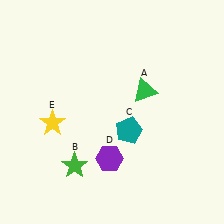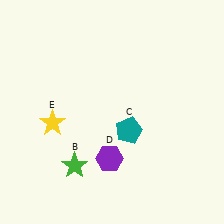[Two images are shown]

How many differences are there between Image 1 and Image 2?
There is 1 difference between the two images.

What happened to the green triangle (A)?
The green triangle (A) was removed in Image 2. It was in the top-right area of Image 1.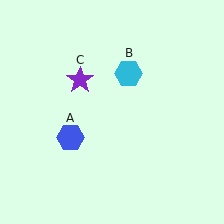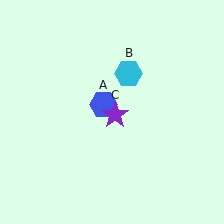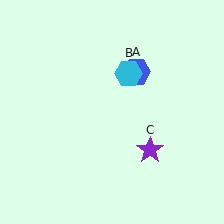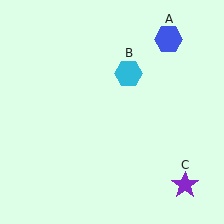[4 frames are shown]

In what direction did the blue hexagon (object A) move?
The blue hexagon (object A) moved up and to the right.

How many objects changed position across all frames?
2 objects changed position: blue hexagon (object A), purple star (object C).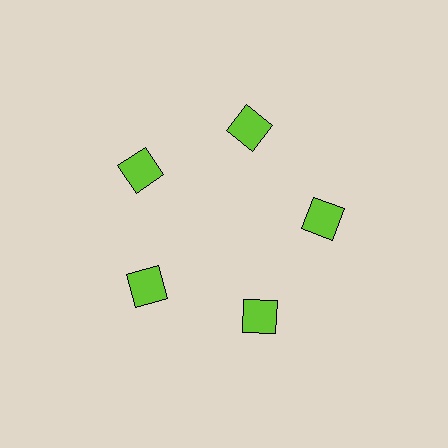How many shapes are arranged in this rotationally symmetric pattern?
There are 5 shapes, arranged in 5 groups of 1.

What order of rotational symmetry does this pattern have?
This pattern has 5-fold rotational symmetry.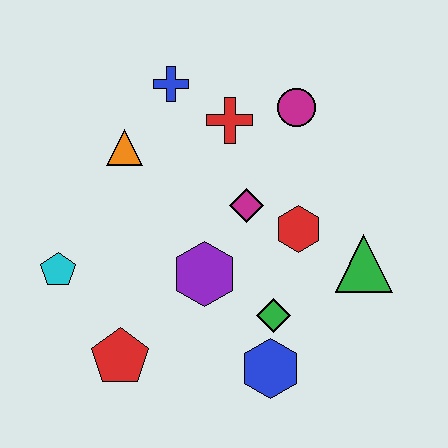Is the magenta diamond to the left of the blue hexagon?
Yes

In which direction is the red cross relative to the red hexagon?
The red cross is above the red hexagon.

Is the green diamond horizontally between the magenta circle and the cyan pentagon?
Yes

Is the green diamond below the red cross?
Yes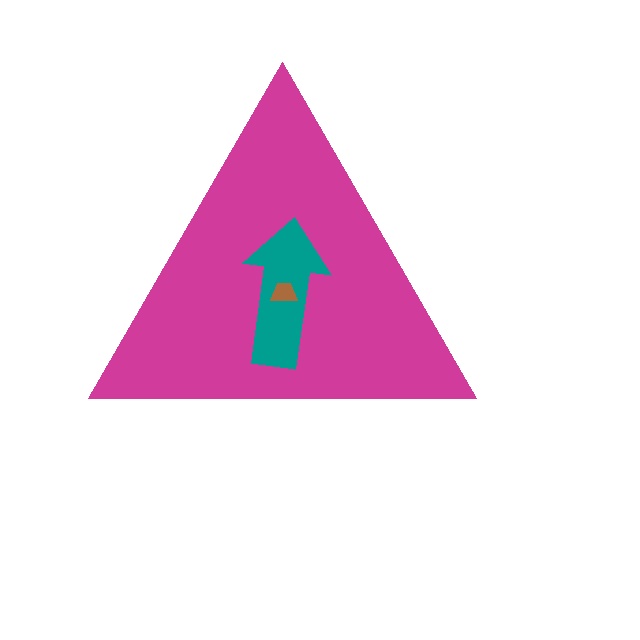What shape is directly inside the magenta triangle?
The teal arrow.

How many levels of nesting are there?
3.